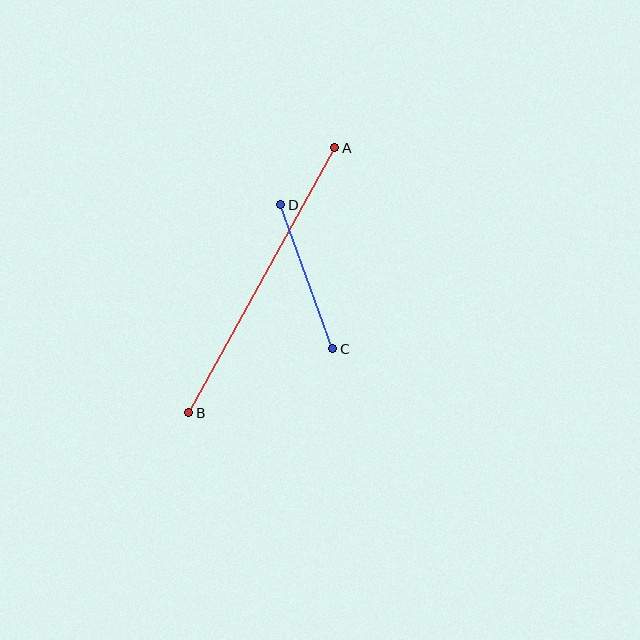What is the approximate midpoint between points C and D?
The midpoint is at approximately (307, 277) pixels.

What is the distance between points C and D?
The distance is approximately 153 pixels.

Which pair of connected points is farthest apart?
Points A and B are farthest apart.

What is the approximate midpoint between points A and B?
The midpoint is at approximately (262, 280) pixels.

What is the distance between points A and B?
The distance is approximately 303 pixels.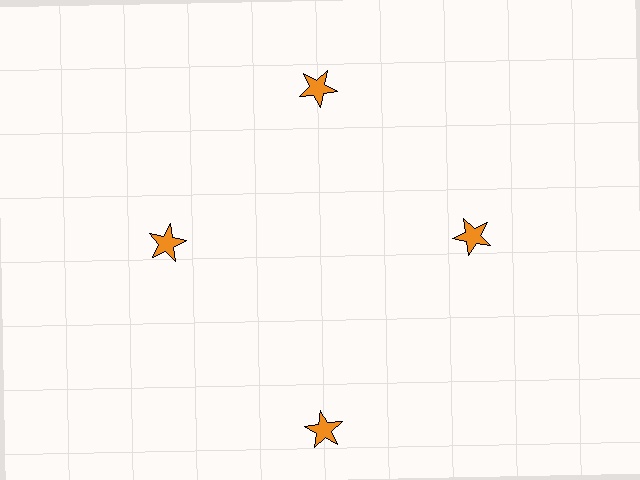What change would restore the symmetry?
The symmetry would be restored by moving it inward, back onto the ring so that all 4 stars sit at equal angles and equal distance from the center.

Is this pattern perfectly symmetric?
No. The 4 orange stars are arranged in a ring, but one element near the 6 o'clock position is pushed outward from the center, breaking the 4-fold rotational symmetry.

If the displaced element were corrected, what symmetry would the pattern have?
It would have 4-fold rotational symmetry — the pattern would map onto itself every 90 degrees.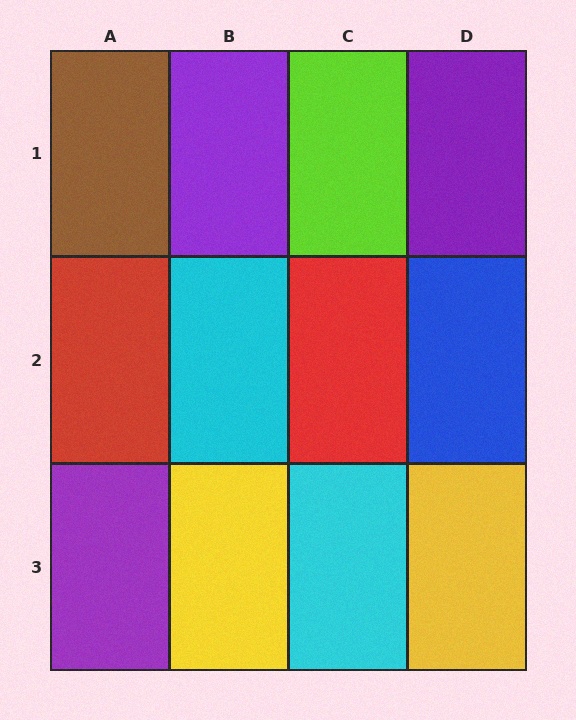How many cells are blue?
1 cell is blue.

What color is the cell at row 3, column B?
Yellow.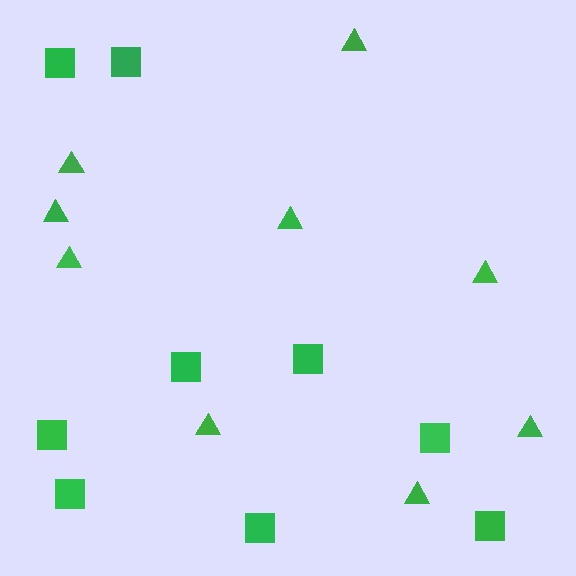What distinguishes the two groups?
There are 2 groups: one group of triangles (9) and one group of squares (9).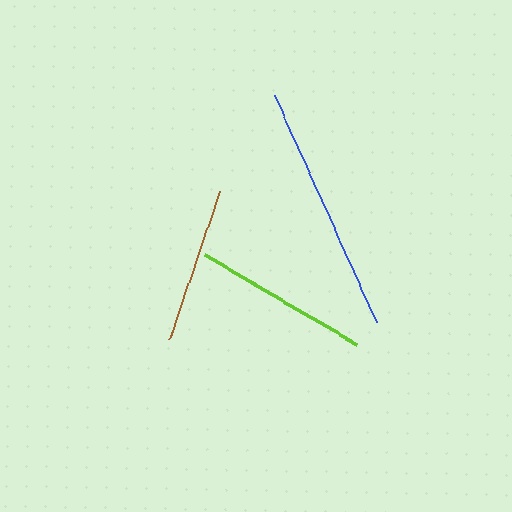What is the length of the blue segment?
The blue segment is approximately 249 pixels long.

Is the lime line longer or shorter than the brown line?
The lime line is longer than the brown line.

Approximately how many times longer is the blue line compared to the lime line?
The blue line is approximately 1.4 times the length of the lime line.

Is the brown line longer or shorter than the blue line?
The blue line is longer than the brown line.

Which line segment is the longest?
The blue line is the longest at approximately 249 pixels.